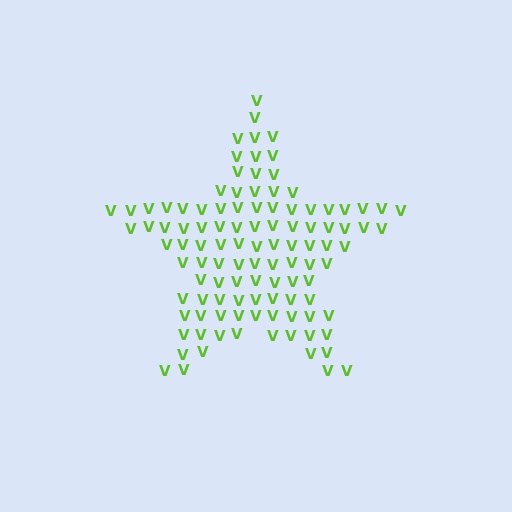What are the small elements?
The small elements are letter V's.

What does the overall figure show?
The overall figure shows a star.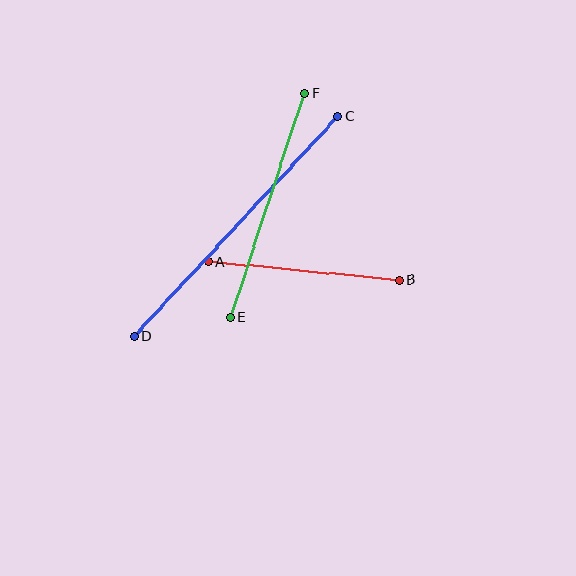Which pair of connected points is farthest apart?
Points C and D are farthest apart.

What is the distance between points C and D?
The distance is approximately 299 pixels.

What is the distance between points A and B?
The distance is approximately 192 pixels.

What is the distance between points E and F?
The distance is approximately 236 pixels.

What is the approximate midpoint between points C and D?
The midpoint is at approximately (236, 226) pixels.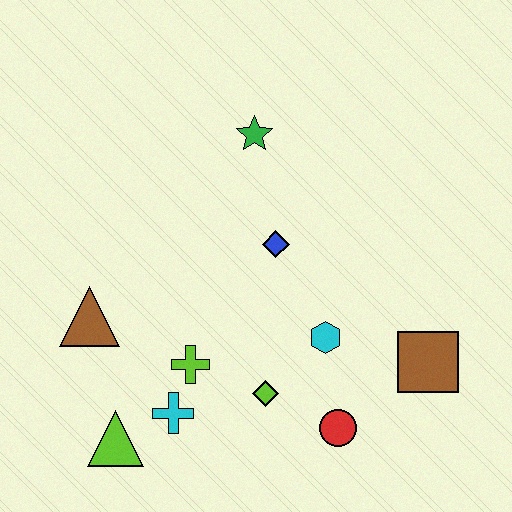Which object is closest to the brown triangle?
The lime cross is closest to the brown triangle.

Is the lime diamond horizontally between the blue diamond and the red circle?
No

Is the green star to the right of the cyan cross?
Yes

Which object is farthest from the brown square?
The brown triangle is farthest from the brown square.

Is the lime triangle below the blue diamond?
Yes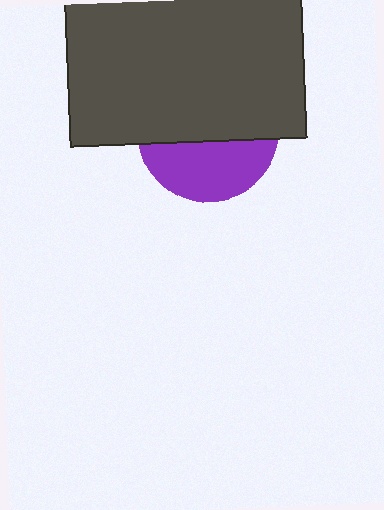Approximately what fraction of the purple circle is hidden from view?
Roughly 60% of the purple circle is hidden behind the dark gray rectangle.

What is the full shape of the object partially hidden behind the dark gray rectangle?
The partially hidden object is a purple circle.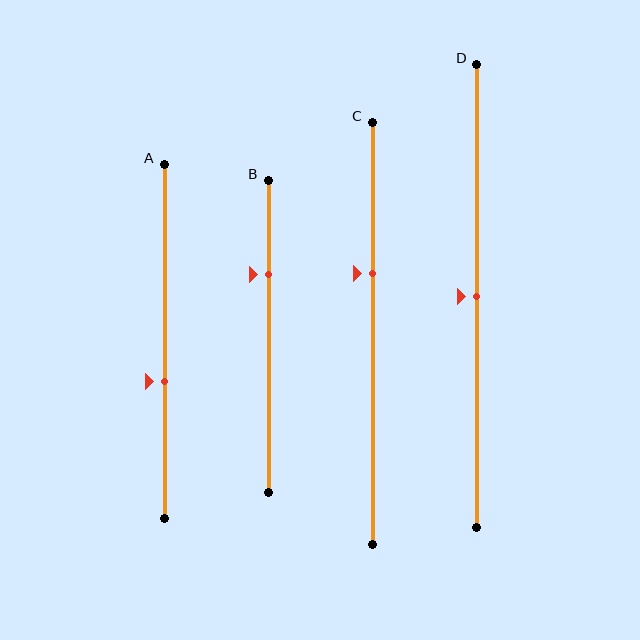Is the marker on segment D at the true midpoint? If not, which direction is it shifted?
Yes, the marker on segment D is at the true midpoint.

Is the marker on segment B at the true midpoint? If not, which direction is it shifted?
No, the marker on segment B is shifted upward by about 20% of the segment length.